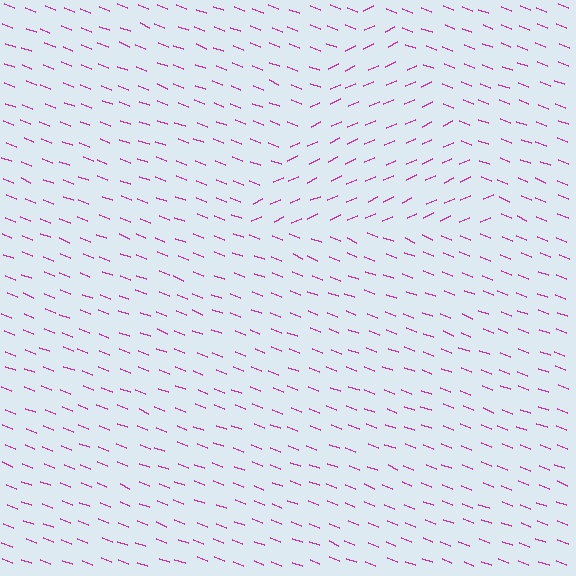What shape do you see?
I see a triangle.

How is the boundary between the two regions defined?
The boundary is defined purely by a change in line orientation (approximately 45 degrees difference). All lines are the same color and thickness.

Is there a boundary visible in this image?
Yes, there is a texture boundary formed by a change in line orientation.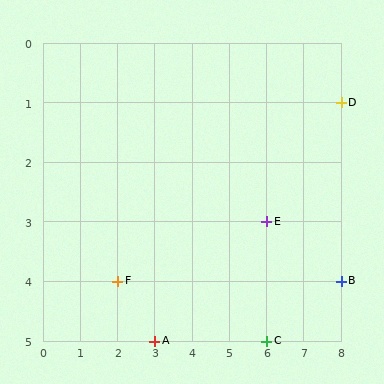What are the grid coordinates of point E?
Point E is at grid coordinates (6, 3).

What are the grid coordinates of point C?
Point C is at grid coordinates (6, 5).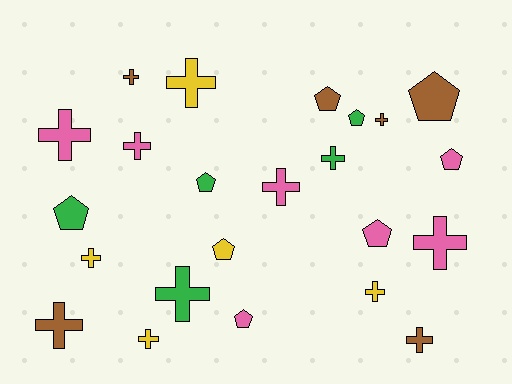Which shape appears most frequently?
Cross, with 14 objects.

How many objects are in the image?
There are 23 objects.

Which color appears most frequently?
Pink, with 7 objects.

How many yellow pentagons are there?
There is 1 yellow pentagon.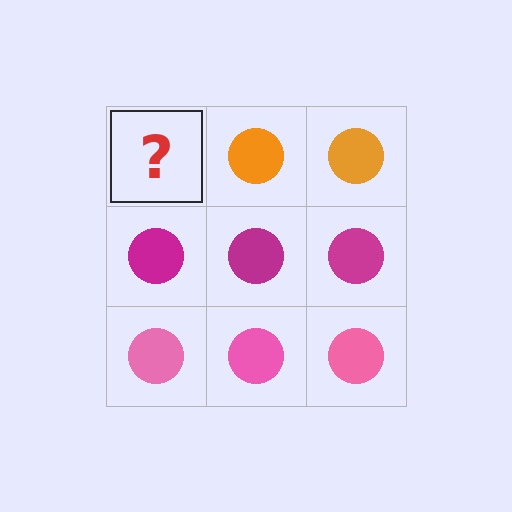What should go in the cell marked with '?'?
The missing cell should contain an orange circle.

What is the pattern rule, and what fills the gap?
The rule is that each row has a consistent color. The gap should be filled with an orange circle.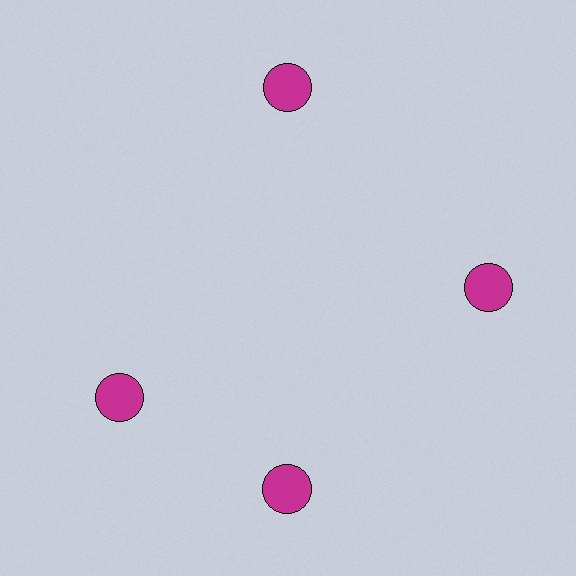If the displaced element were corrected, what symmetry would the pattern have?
It would have 4-fold rotational symmetry — the pattern would map onto itself every 90 degrees.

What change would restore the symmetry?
The symmetry would be restored by rotating it back into even spacing with its neighbors so that all 4 circles sit at equal angles and equal distance from the center.